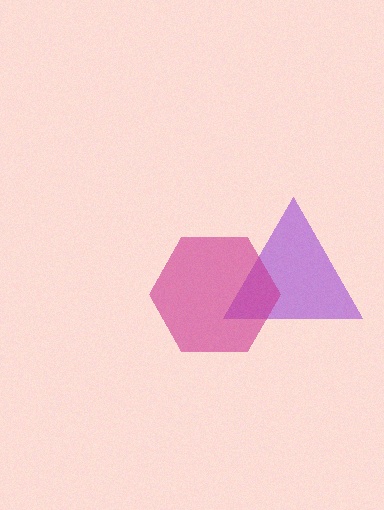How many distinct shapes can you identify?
There are 2 distinct shapes: a purple triangle, a magenta hexagon.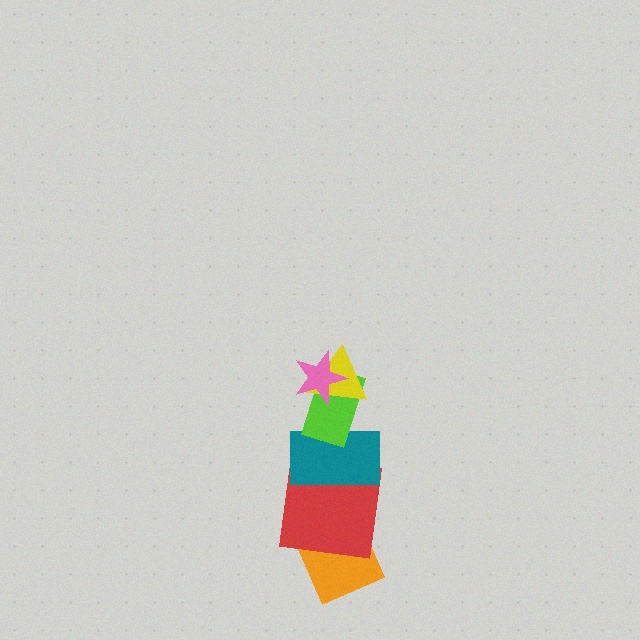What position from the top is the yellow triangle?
The yellow triangle is 2nd from the top.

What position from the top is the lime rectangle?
The lime rectangle is 3rd from the top.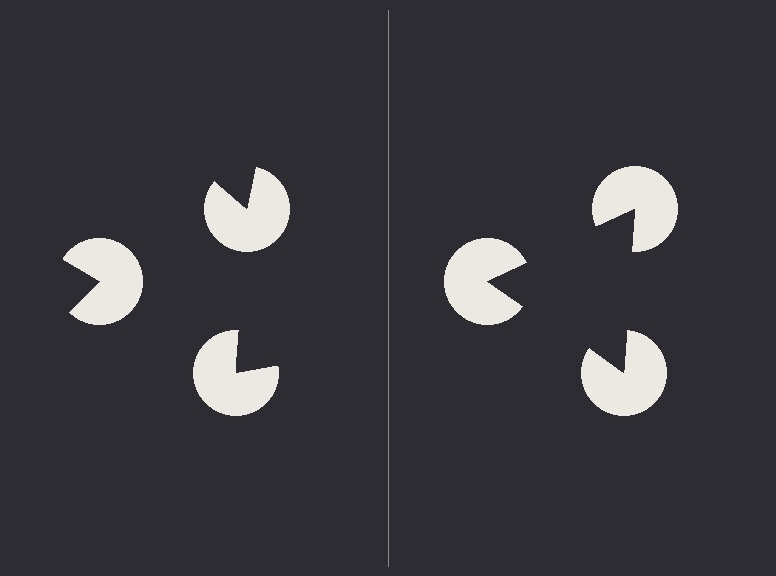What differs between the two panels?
The pac-man discs are positioned identically on both sides; only the wedge orientations differ. On the right they align to a triangle; on the left they are misaligned.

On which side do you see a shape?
An illusory triangle appears on the right side. On the left side the wedge cuts are rotated, so no coherent shape forms.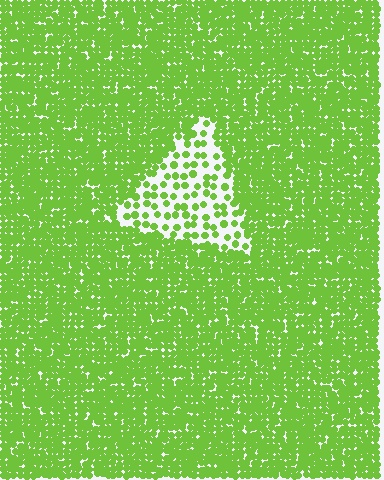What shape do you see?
I see a triangle.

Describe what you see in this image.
The image contains small lime elements arranged at two different densities. A triangle-shaped region is visible where the elements are less densely packed than the surrounding area.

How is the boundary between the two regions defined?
The boundary is defined by a change in element density (approximately 3.0x ratio). All elements are the same color, size, and shape.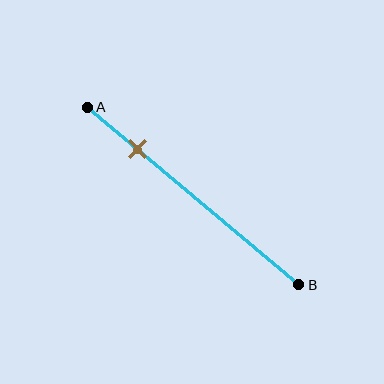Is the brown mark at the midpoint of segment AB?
No, the mark is at about 25% from A, not at the 50% midpoint.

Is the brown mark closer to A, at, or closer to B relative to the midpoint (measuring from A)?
The brown mark is closer to point A than the midpoint of segment AB.